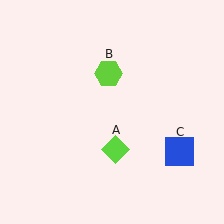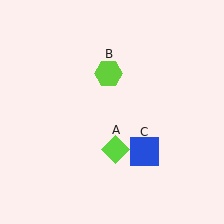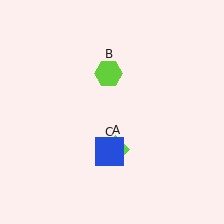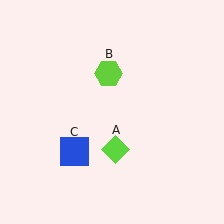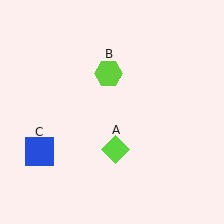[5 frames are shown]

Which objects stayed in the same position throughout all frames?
Lime diamond (object A) and lime hexagon (object B) remained stationary.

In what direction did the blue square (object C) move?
The blue square (object C) moved left.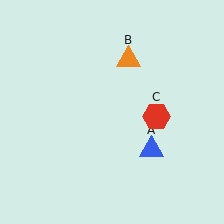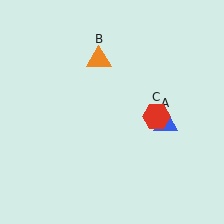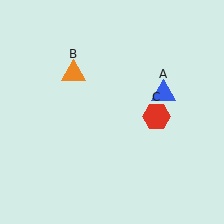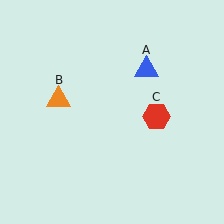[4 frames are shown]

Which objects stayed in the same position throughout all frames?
Red hexagon (object C) remained stationary.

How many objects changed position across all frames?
2 objects changed position: blue triangle (object A), orange triangle (object B).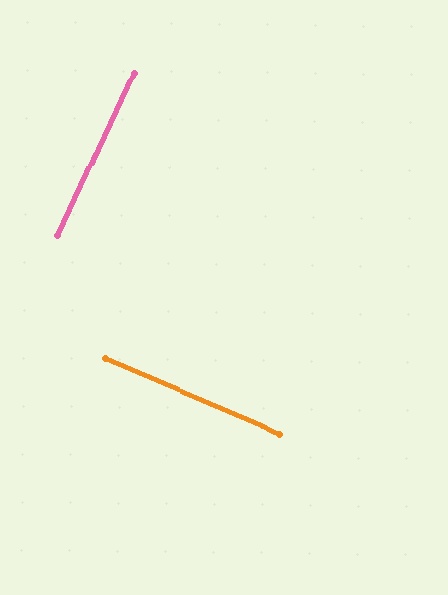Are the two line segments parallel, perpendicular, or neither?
Perpendicular — they meet at approximately 88°.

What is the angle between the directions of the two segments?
Approximately 88 degrees.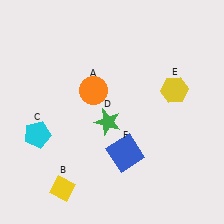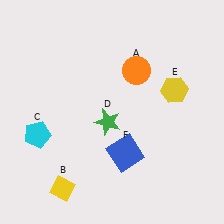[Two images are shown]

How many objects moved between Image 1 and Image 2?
1 object moved between the two images.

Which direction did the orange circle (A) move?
The orange circle (A) moved right.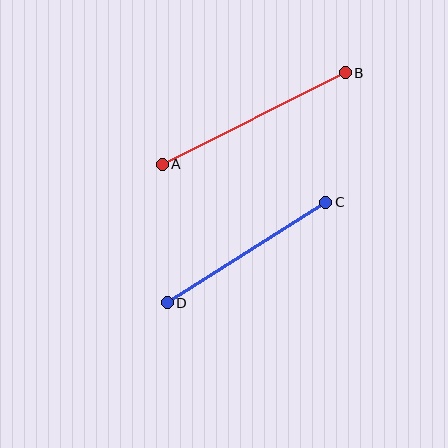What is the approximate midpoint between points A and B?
The midpoint is at approximately (254, 119) pixels.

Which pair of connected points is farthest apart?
Points A and B are farthest apart.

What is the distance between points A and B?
The distance is approximately 205 pixels.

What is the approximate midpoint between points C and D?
The midpoint is at approximately (247, 252) pixels.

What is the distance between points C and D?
The distance is approximately 188 pixels.